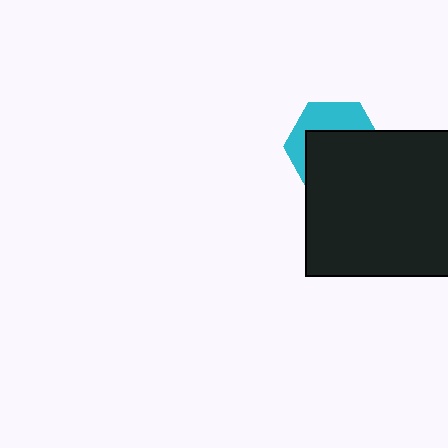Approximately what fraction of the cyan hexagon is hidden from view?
Roughly 62% of the cyan hexagon is hidden behind the black square.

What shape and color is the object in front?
The object in front is a black square.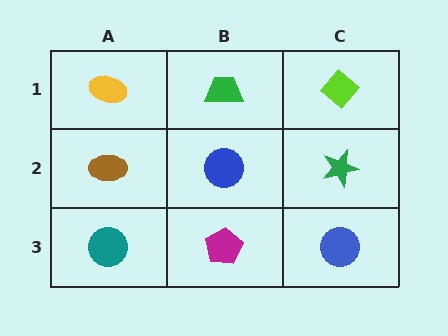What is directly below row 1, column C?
A green star.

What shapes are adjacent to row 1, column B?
A blue circle (row 2, column B), a yellow ellipse (row 1, column A), a lime diamond (row 1, column C).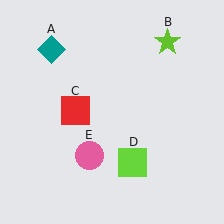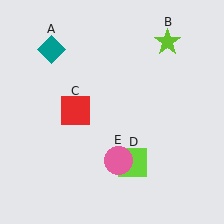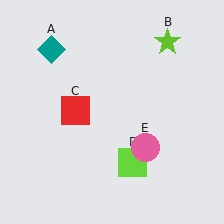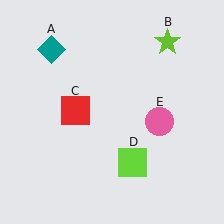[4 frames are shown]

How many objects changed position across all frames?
1 object changed position: pink circle (object E).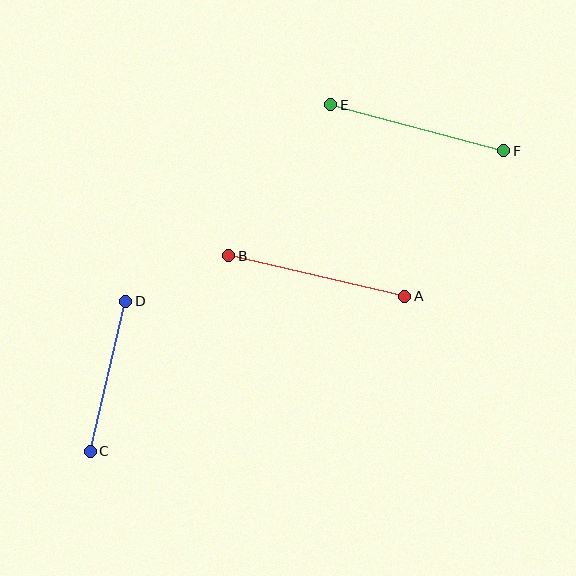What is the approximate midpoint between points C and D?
The midpoint is at approximately (108, 376) pixels.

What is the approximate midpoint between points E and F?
The midpoint is at approximately (417, 128) pixels.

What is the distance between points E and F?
The distance is approximately 179 pixels.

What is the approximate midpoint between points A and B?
The midpoint is at approximately (317, 276) pixels.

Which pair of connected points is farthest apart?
Points A and B are farthest apart.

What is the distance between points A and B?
The distance is approximately 181 pixels.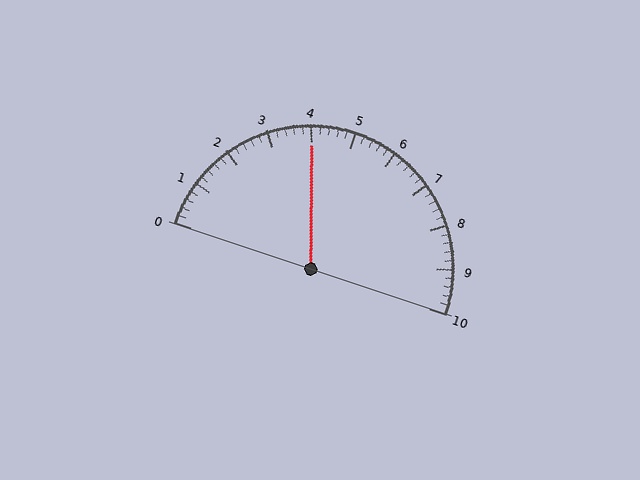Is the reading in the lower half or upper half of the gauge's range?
The reading is in the lower half of the range (0 to 10).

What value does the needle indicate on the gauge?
The needle indicates approximately 4.0.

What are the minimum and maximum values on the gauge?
The gauge ranges from 0 to 10.